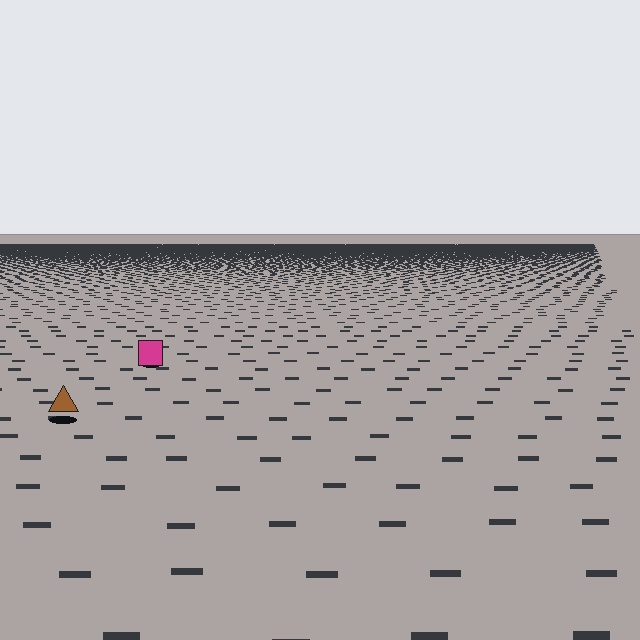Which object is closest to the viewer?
The brown triangle is closest. The texture marks near it are larger and more spread out.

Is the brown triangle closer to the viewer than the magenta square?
Yes. The brown triangle is closer — you can tell from the texture gradient: the ground texture is coarser near it.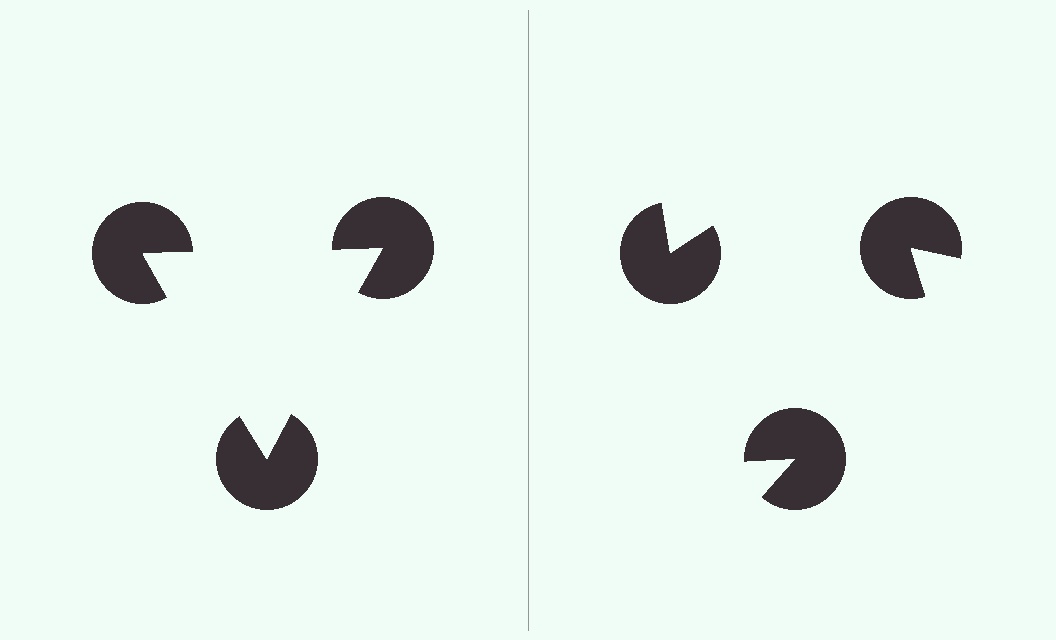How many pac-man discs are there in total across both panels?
6 — 3 on each side.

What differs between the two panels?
The pac-man discs are positioned identically on both sides; only the wedge orientations differ. On the left they align to a triangle; on the right they are misaligned.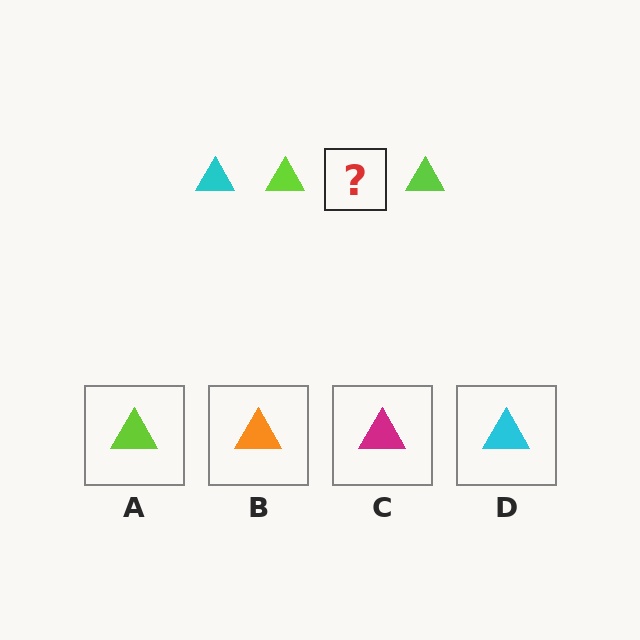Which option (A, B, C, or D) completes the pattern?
D.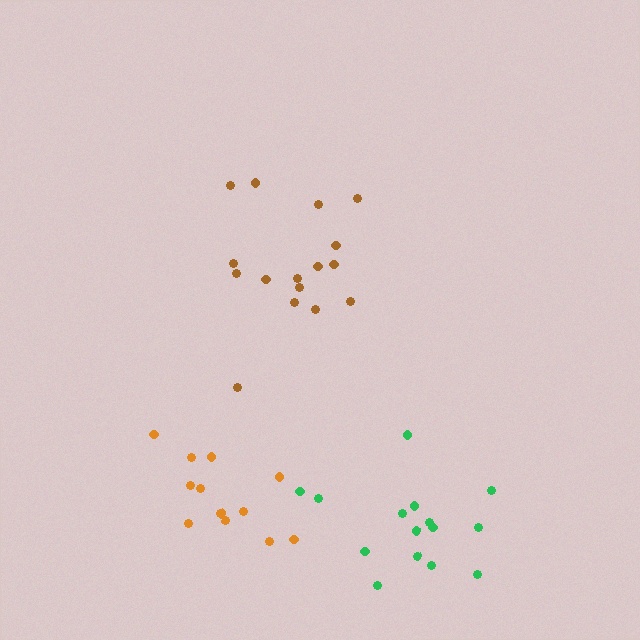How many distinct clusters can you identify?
There are 3 distinct clusters.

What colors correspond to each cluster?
The clusters are colored: green, brown, orange.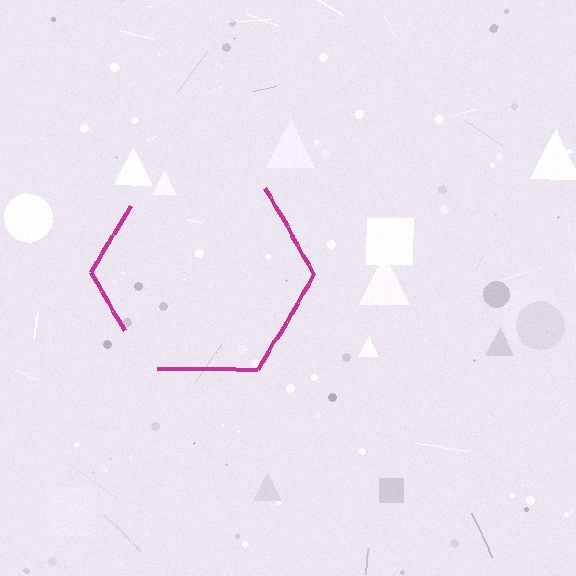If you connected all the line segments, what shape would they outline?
They would outline a hexagon.